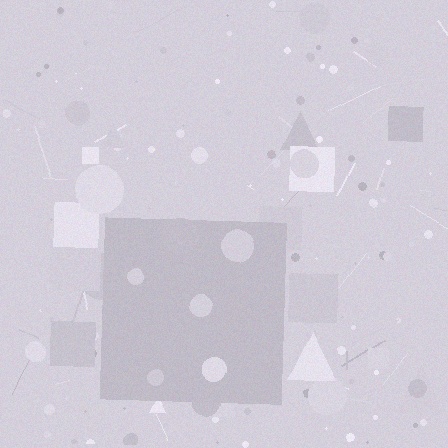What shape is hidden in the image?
A square is hidden in the image.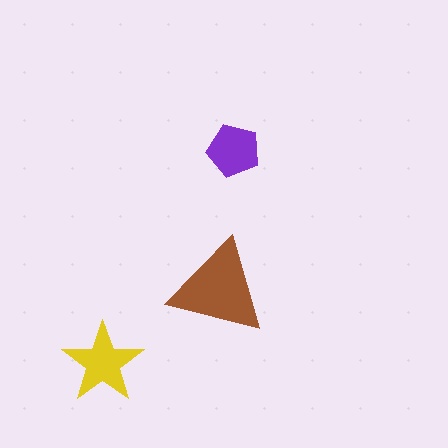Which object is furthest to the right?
The purple pentagon is rightmost.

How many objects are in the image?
There are 3 objects in the image.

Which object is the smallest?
The purple pentagon.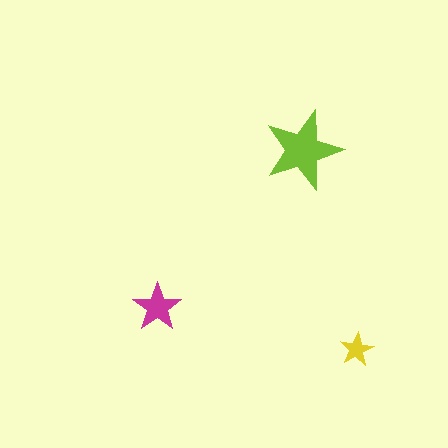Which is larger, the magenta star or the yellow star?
The magenta one.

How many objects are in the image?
There are 3 objects in the image.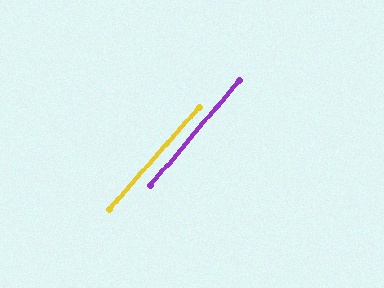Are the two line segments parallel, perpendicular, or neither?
Parallel — their directions differ by only 0.9°.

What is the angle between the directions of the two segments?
Approximately 1 degree.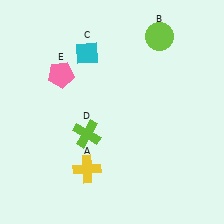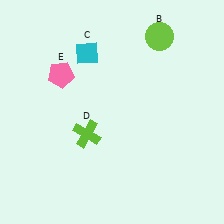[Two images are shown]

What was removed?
The yellow cross (A) was removed in Image 2.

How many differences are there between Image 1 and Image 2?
There is 1 difference between the two images.